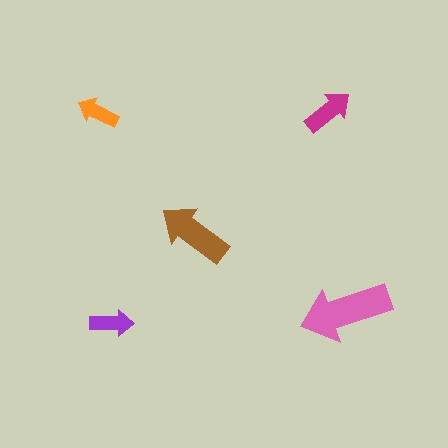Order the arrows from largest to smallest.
the pink one, the brown one, the magenta one, the purple one, the orange one.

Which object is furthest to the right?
The pink arrow is rightmost.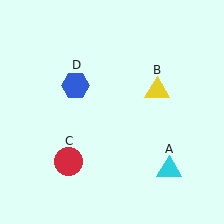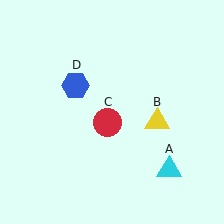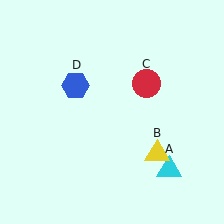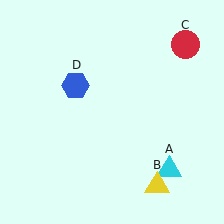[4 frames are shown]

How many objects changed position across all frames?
2 objects changed position: yellow triangle (object B), red circle (object C).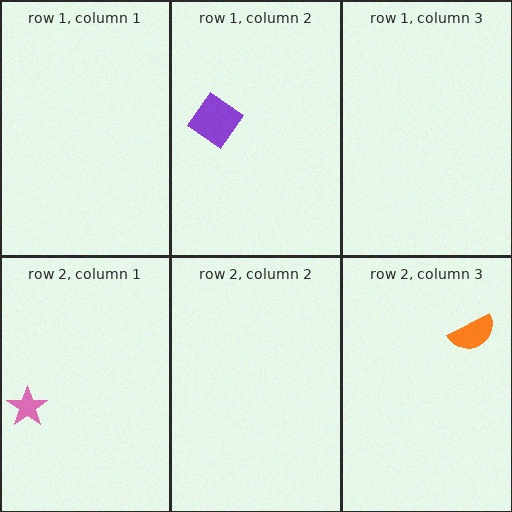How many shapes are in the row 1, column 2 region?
1.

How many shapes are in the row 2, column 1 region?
1.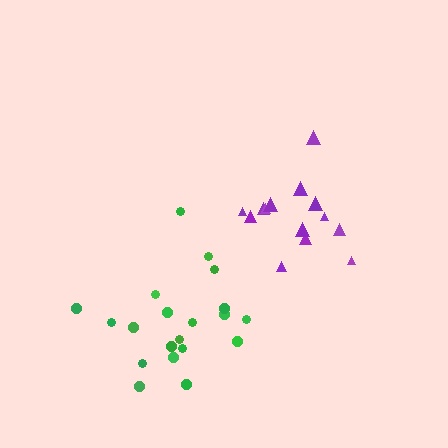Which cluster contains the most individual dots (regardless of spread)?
Green (20).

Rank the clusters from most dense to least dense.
purple, green.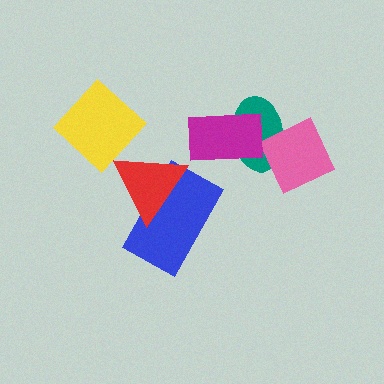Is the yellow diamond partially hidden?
No, no other shape covers it.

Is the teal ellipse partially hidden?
Yes, it is partially covered by another shape.